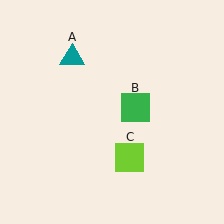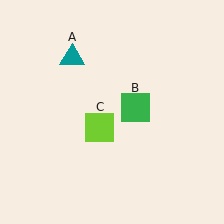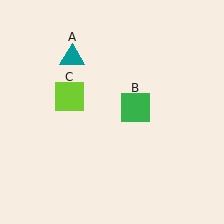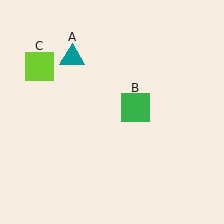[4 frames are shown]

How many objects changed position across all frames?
1 object changed position: lime square (object C).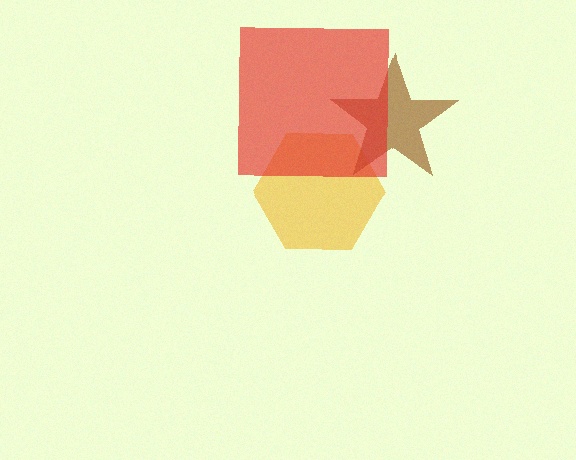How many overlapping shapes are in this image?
There are 3 overlapping shapes in the image.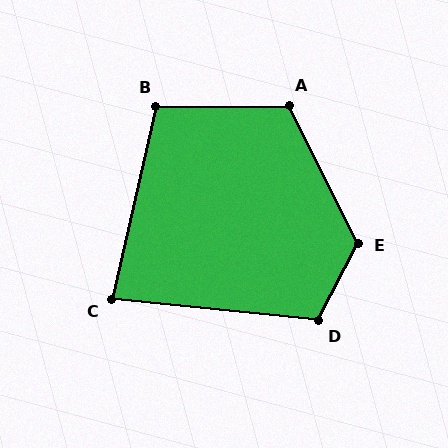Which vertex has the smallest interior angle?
C, at approximately 83 degrees.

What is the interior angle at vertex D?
Approximately 111 degrees (obtuse).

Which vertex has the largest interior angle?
E, at approximately 127 degrees.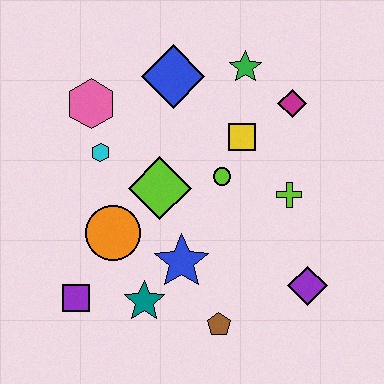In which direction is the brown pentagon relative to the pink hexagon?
The brown pentagon is below the pink hexagon.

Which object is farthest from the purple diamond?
The pink hexagon is farthest from the purple diamond.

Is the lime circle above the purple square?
Yes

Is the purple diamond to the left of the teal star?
No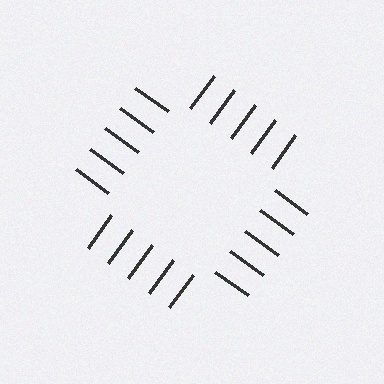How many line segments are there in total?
20 — 5 along each of the 4 edges.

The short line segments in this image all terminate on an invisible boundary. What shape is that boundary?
An illusory square — the line segments terminate on its edges but no continuous stroke is drawn.